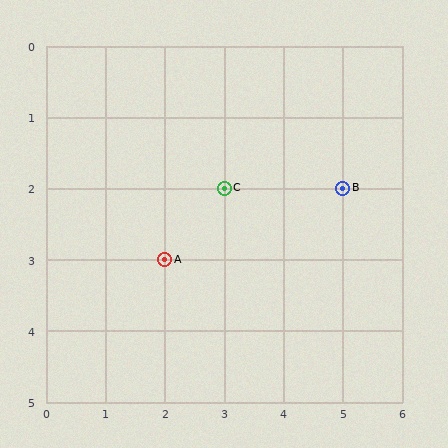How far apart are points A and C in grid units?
Points A and C are 1 column and 1 row apart (about 1.4 grid units diagonally).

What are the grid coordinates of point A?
Point A is at grid coordinates (2, 3).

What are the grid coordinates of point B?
Point B is at grid coordinates (5, 2).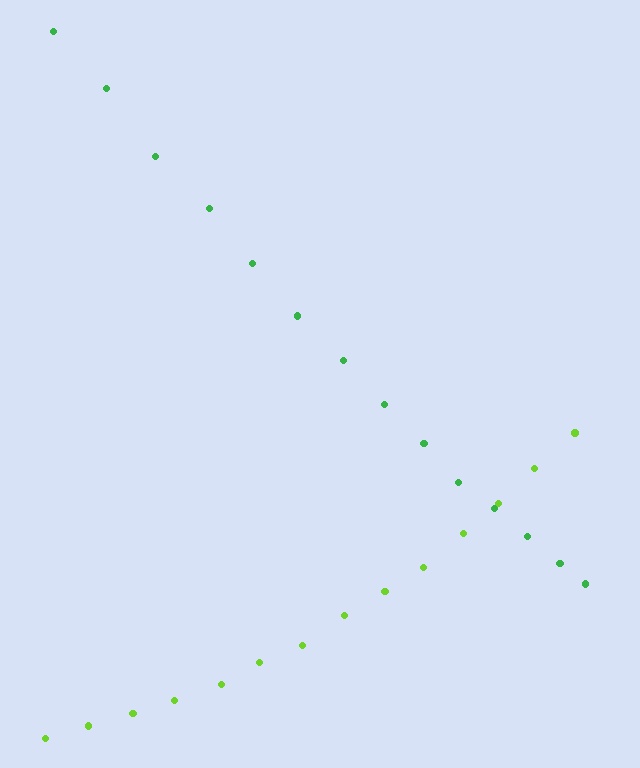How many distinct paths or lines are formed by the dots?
There are 2 distinct paths.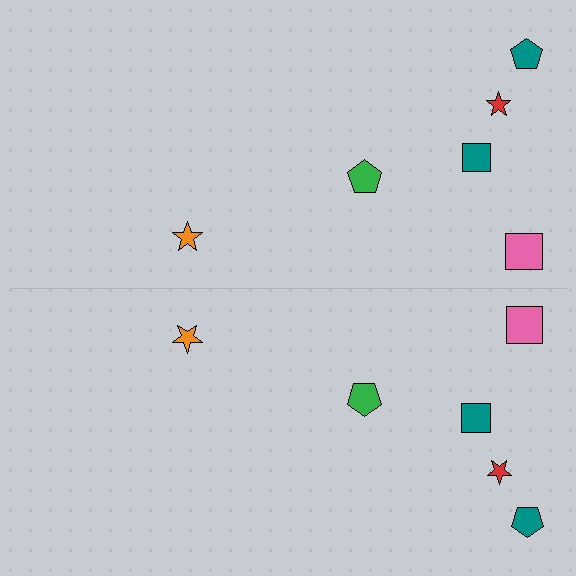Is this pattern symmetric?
Yes, this pattern has bilateral (reflection) symmetry.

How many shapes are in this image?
There are 12 shapes in this image.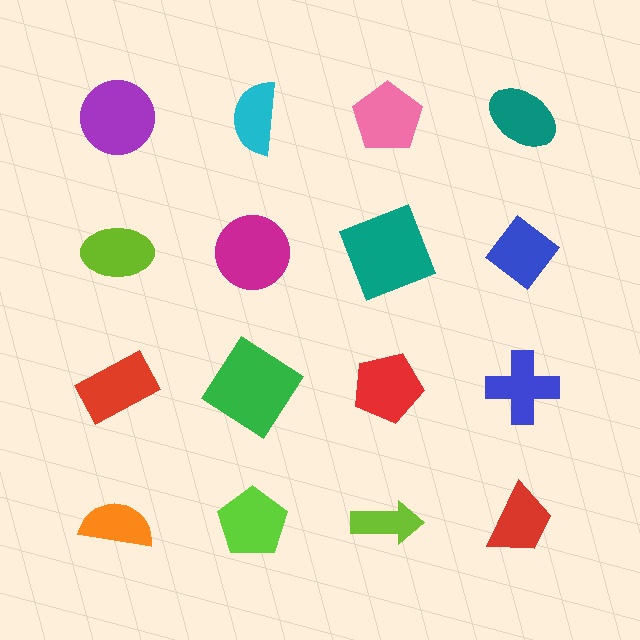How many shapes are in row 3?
4 shapes.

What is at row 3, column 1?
A red rectangle.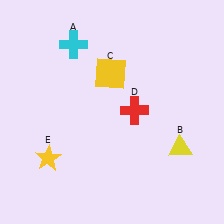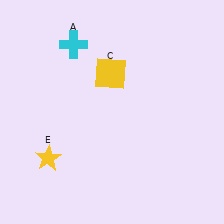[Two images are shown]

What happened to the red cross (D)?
The red cross (D) was removed in Image 2. It was in the top-right area of Image 1.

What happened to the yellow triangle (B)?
The yellow triangle (B) was removed in Image 2. It was in the bottom-right area of Image 1.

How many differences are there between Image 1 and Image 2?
There are 2 differences between the two images.